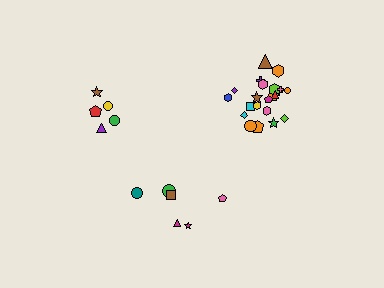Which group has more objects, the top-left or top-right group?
The top-right group.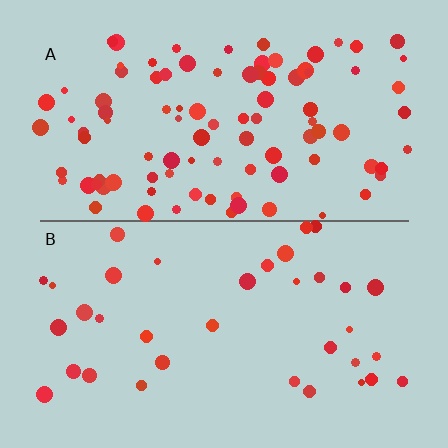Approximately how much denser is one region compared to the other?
Approximately 2.7× — region A over region B.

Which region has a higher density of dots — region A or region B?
A (the top).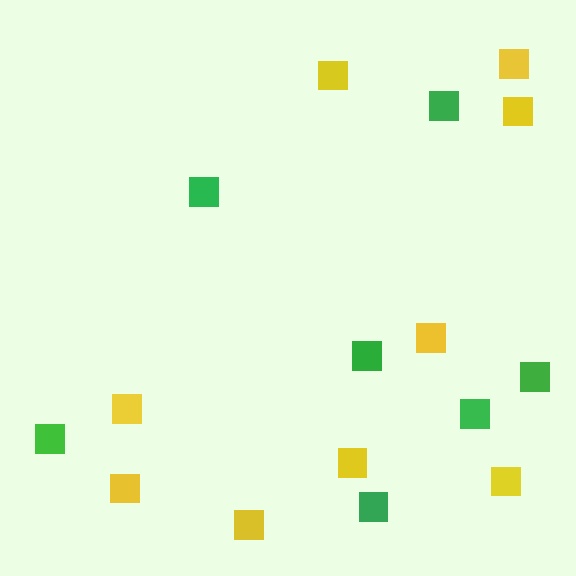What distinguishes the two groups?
There are 2 groups: one group of green squares (7) and one group of yellow squares (9).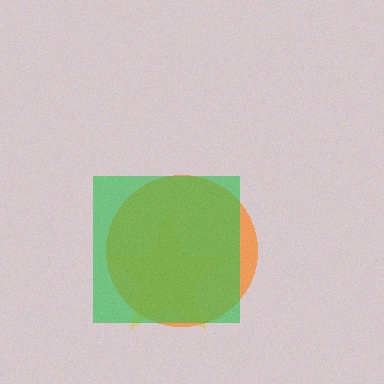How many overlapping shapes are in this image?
There are 3 overlapping shapes in the image.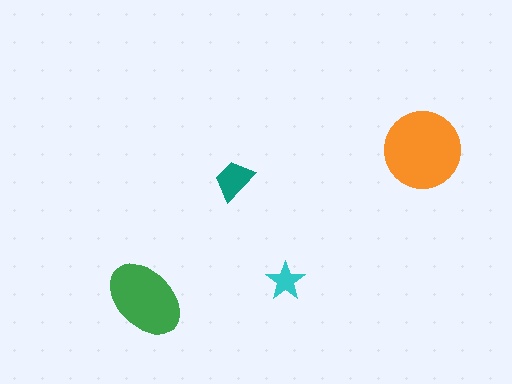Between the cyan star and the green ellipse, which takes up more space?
The green ellipse.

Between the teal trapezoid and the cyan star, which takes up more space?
The teal trapezoid.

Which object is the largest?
The orange circle.